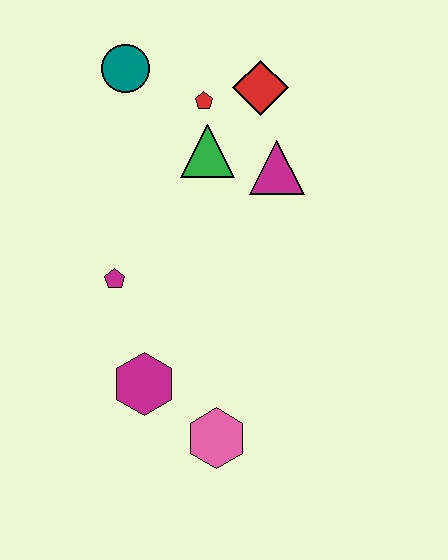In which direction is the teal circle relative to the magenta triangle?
The teal circle is to the left of the magenta triangle.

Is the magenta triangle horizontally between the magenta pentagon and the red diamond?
No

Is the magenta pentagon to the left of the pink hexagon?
Yes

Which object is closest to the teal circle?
The red pentagon is closest to the teal circle.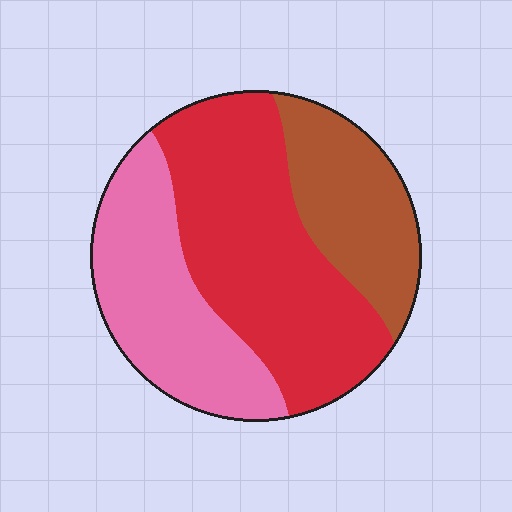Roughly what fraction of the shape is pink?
Pink takes up about one third (1/3) of the shape.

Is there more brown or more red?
Red.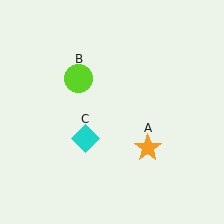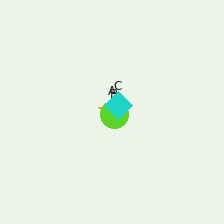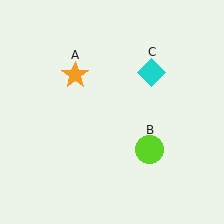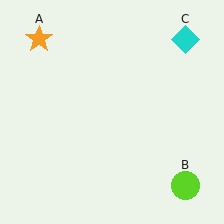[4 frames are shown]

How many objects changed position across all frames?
3 objects changed position: orange star (object A), lime circle (object B), cyan diamond (object C).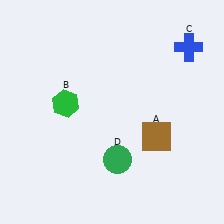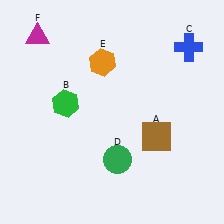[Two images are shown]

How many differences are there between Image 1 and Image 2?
There are 2 differences between the two images.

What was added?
An orange hexagon (E), a magenta triangle (F) were added in Image 2.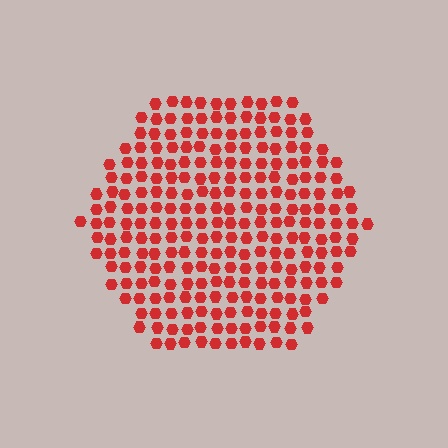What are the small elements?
The small elements are hexagons.